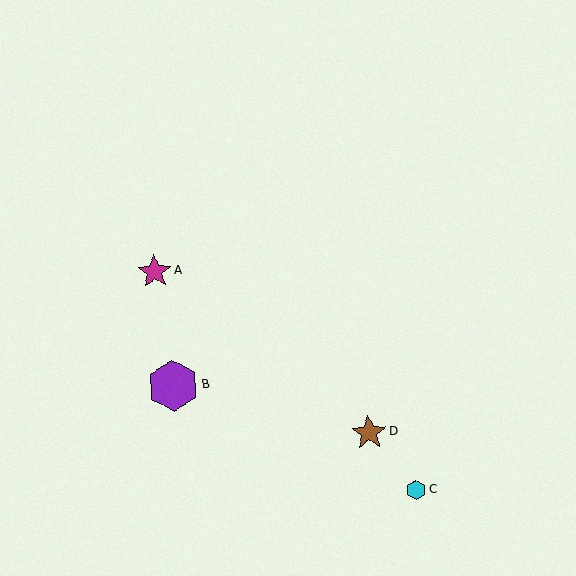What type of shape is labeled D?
Shape D is a brown star.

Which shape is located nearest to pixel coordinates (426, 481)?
The cyan hexagon (labeled C) at (416, 490) is nearest to that location.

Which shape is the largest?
The purple hexagon (labeled B) is the largest.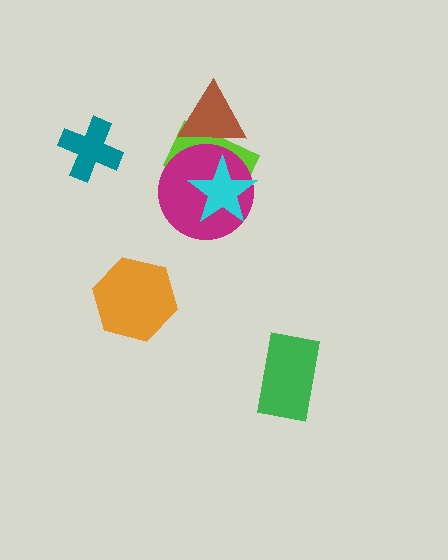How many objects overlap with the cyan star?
2 objects overlap with the cyan star.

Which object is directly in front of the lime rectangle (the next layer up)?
The magenta circle is directly in front of the lime rectangle.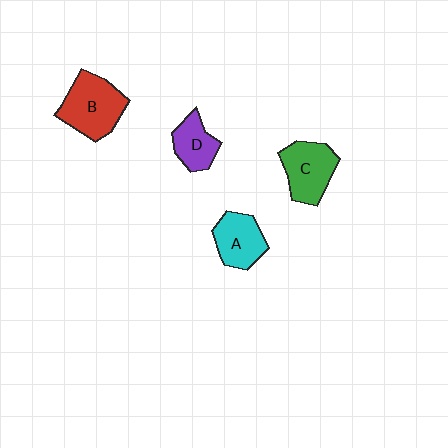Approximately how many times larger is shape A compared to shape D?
Approximately 1.2 times.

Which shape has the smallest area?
Shape D (purple).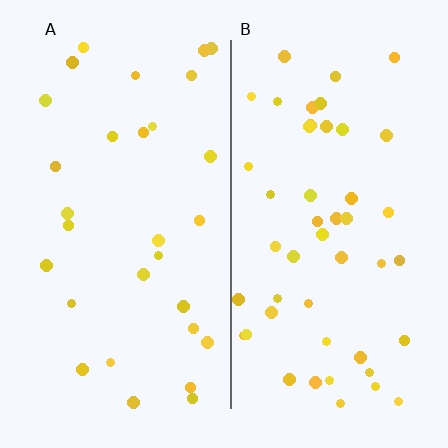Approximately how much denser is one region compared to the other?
Approximately 1.6× — region B over region A.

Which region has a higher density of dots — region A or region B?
B (the right).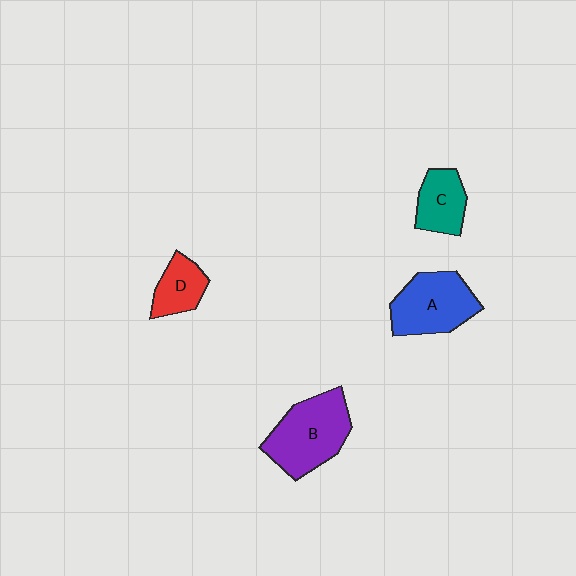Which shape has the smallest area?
Shape D (red).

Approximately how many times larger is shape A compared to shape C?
Approximately 1.6 times.